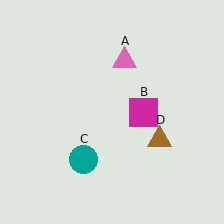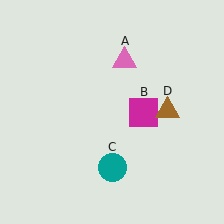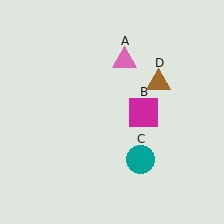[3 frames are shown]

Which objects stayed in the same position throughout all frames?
Pink triangle (object A) and magenta square (object B) remained stationary.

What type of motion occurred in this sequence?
The teal circle (object C), brown triangle (object D) rotated counterclockwise around the center of the scene.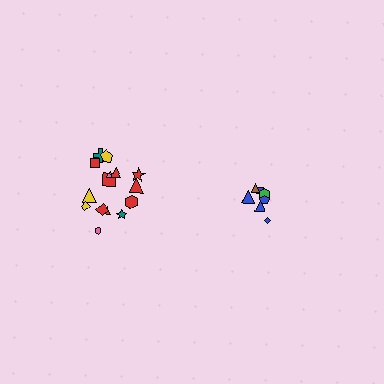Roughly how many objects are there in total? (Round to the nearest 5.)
Roughly 25 objects in total.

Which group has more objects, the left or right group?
The left group.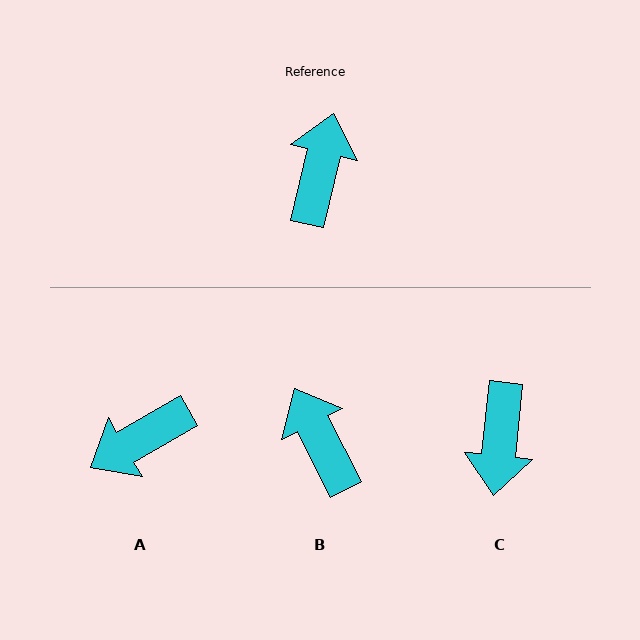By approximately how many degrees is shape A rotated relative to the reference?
Approximately 133 degrees counter-clockwise.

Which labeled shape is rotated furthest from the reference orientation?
C, about 173 degrees away.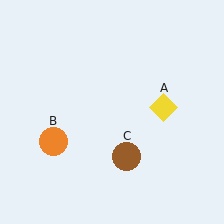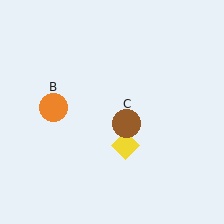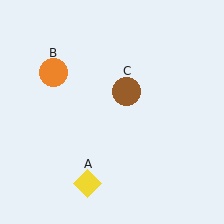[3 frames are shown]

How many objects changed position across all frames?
3 objects changed position: yellow diamond (object A), orange circle (object B), brown circle (object C).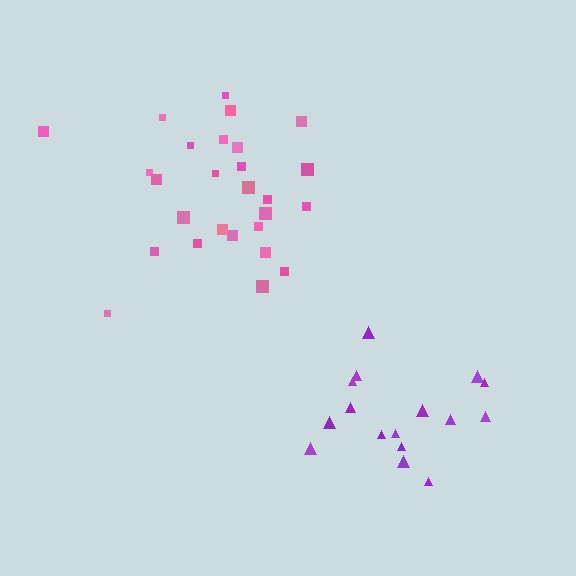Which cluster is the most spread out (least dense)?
Pink.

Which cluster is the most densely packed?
Purple.